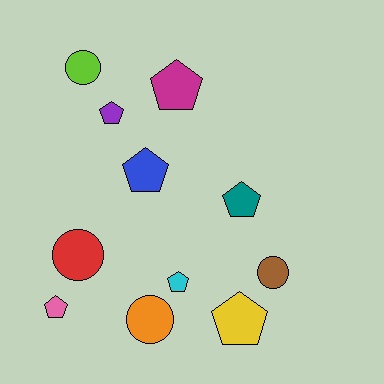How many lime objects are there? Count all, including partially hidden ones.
There is 1 lime object.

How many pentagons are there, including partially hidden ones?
There are 7 pentagons.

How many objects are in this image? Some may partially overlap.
There are 11 objects.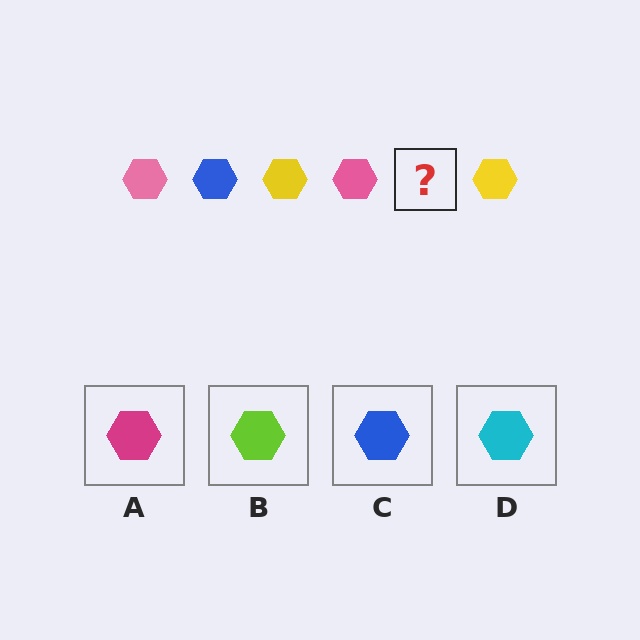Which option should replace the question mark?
Option C.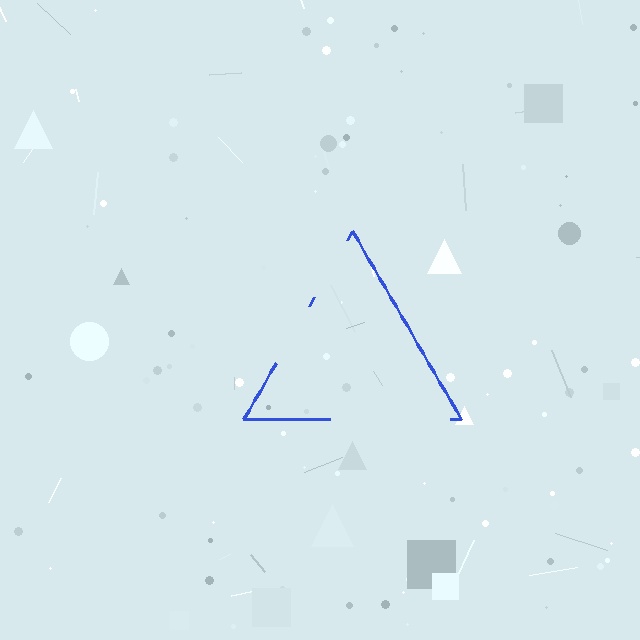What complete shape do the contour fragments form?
The contour fragments form a triangle.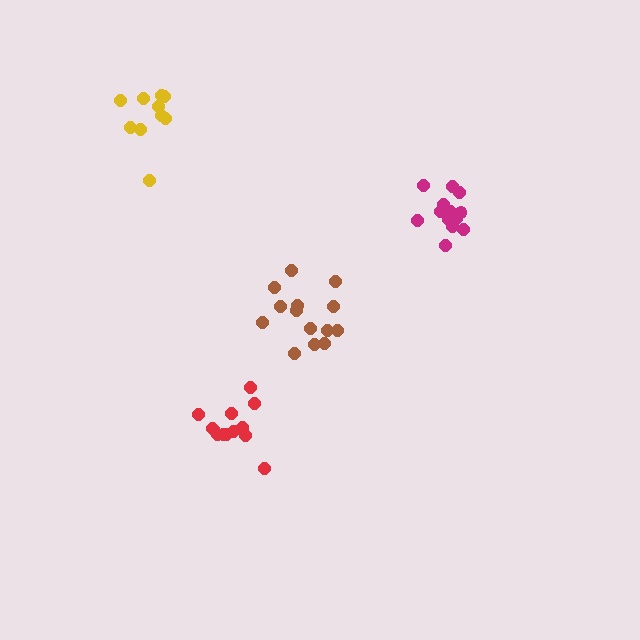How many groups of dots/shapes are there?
There are 4 groups.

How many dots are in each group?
Group 1: 13 dots, Group 2: 13 dots, Group 3: 14 dots, Group 4: 10 dots (50 total).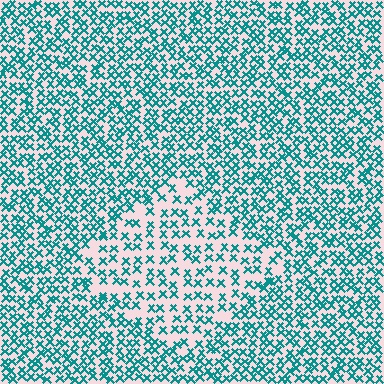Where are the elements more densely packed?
The elements are more densely packed outside the diamond boundary.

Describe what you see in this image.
The image contains small teal elements arranged at two different densities. A diamond-shaped region is visible where the elements are less densely packed than the surrounding area.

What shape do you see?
I see a diamond.